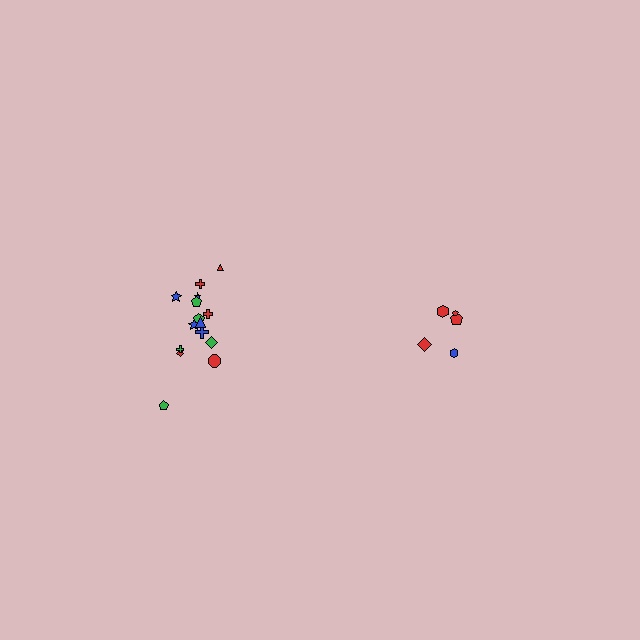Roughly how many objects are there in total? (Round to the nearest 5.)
Roughly 20 objects in total.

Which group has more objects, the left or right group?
The left group.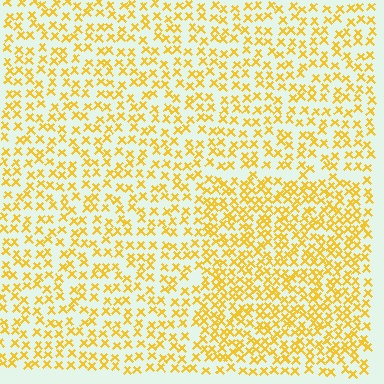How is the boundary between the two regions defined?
The boundary is defined by a change in element density (approximately 1.6x ratio). All elements are the same color, size, and shape.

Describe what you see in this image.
The image contains small yellow elements arranged at two different densities. A rectangle-shaped region is visible where the elements are more densely packed than the surrounding area.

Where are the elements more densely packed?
The elements are more densely packed inside the rectangle boundary.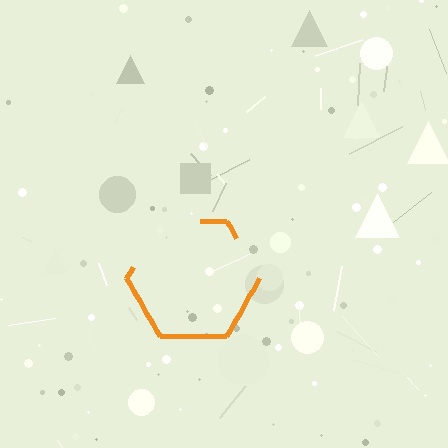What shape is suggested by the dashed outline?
The dashed outline suggests a hexagon.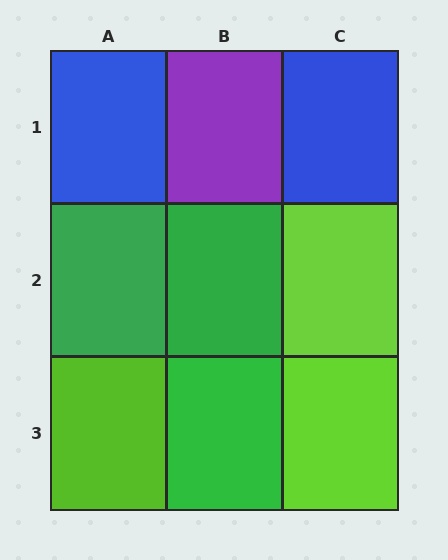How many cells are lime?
3 cells are lime.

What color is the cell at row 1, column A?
Blue.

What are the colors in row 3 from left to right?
Lime, green, lime.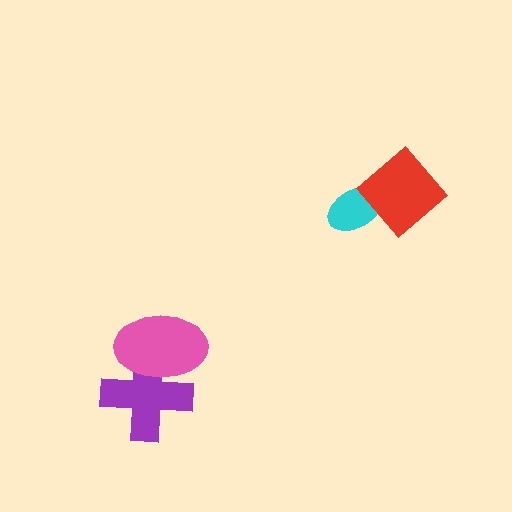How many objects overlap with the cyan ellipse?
1 object overlaps with the cyan ellipse.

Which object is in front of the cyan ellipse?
The red diamond is in front of the cyan ellipse.